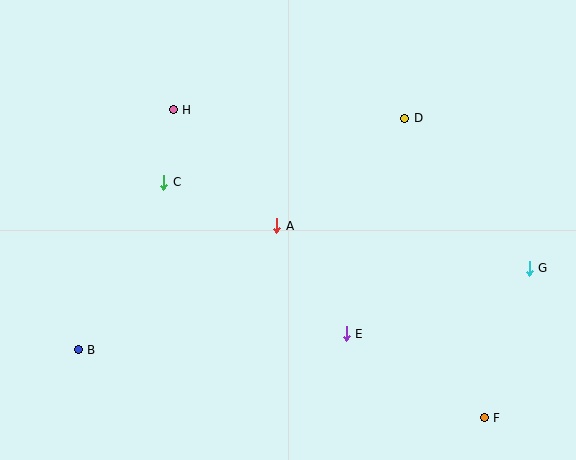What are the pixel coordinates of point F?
Point F is at (484, 418).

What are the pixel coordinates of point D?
Point D is at (405, 118).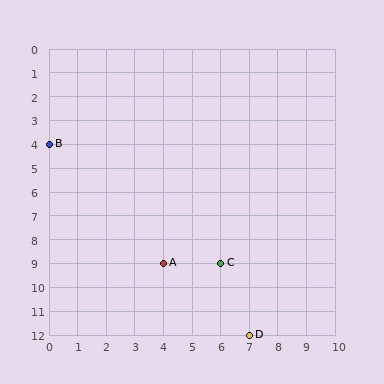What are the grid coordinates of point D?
Point D is at grid coordinates (7, 12).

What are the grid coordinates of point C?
Point C is at grid coordinates (6, 9).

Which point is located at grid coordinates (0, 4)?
Point B is at (0, 4).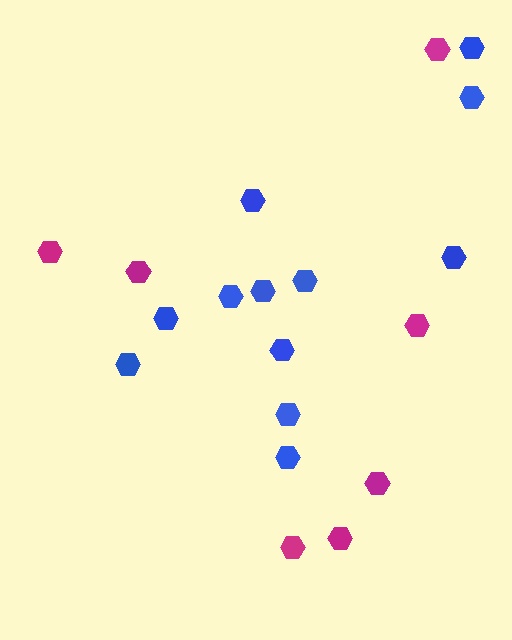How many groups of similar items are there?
There are 2 groups: one group of magenta hexagons (7) and one group of blue hexagons (12).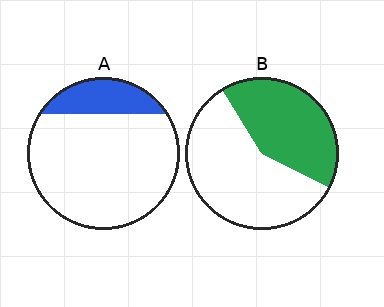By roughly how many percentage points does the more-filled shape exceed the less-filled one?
By roughly 25 percentage points (B over A).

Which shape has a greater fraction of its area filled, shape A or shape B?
Shape B.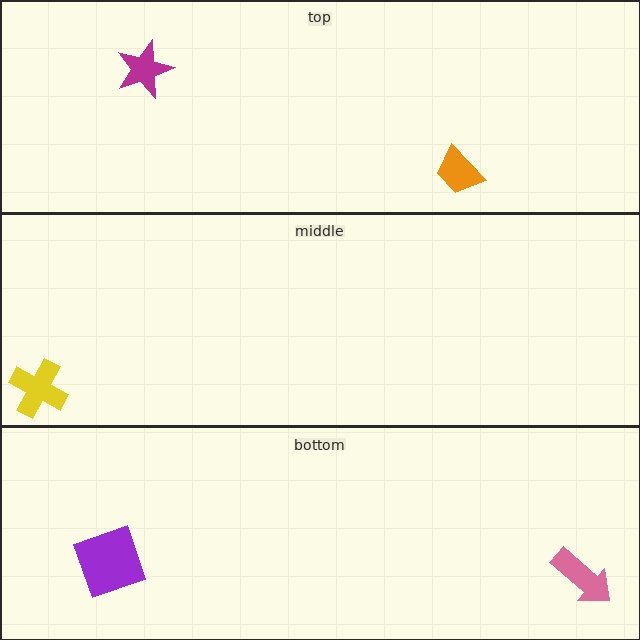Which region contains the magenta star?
The top region.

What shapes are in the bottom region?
The purple square, the pink arrow.